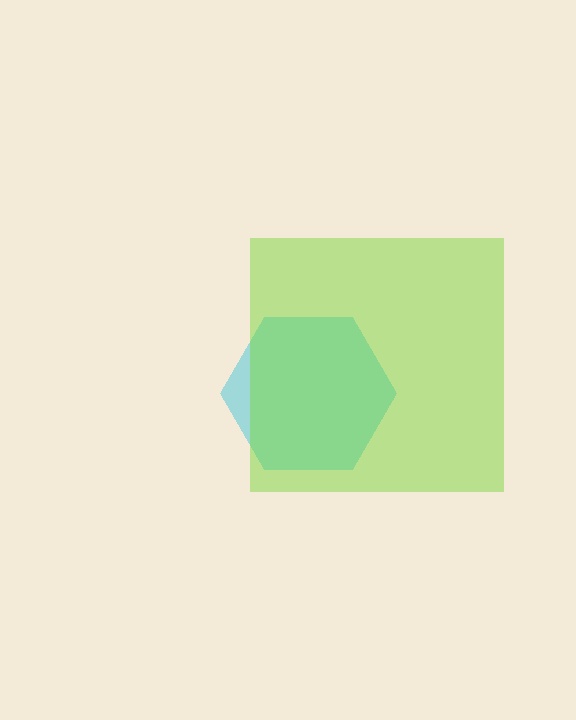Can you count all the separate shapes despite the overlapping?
Yes, there are 2 separate shapes.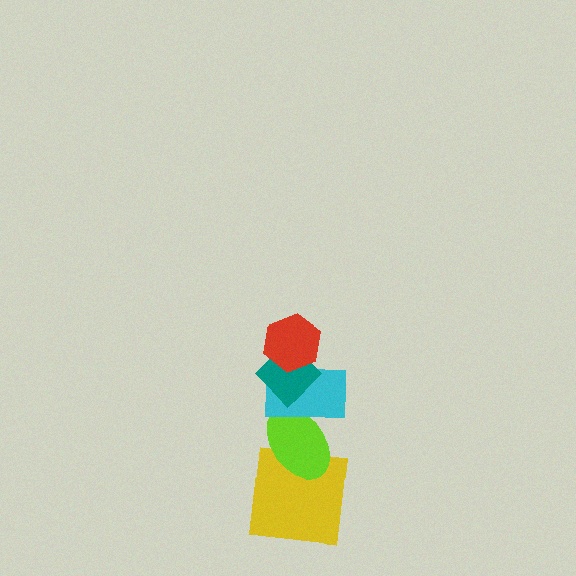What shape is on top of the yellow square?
The lime ellipse is on top of the yellow square.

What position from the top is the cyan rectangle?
The cyan rectangle is 3rd from the top.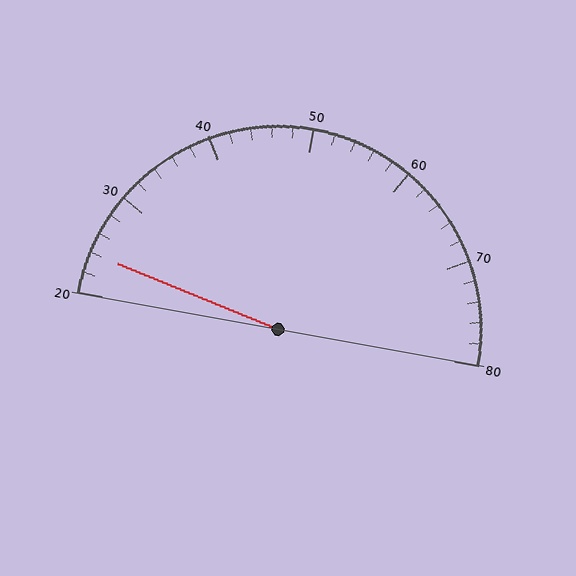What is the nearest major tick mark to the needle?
The nearest major tick mark is 20.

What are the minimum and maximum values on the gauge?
The gauge ranges from 20 to 80.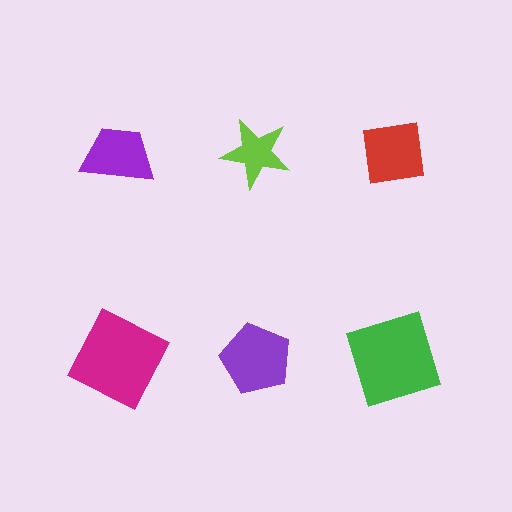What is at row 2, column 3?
A green square.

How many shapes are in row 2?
3 shapes.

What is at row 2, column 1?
A magenta square.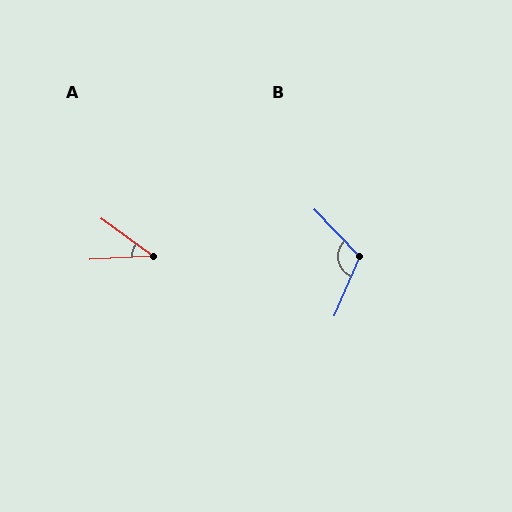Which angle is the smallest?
A, at approximately 39 degrees.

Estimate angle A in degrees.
Approximately 39 degrees.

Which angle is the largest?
B, at approximately 113 degrees.